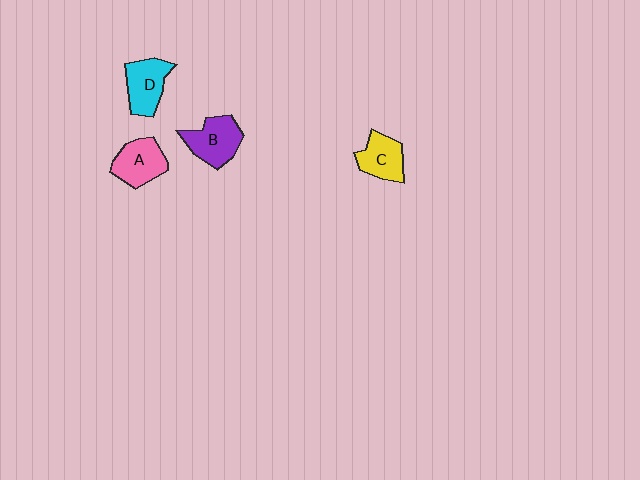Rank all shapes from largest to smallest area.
From largest to smallest: B (purple), D (cyan), A (pink), C (yellow).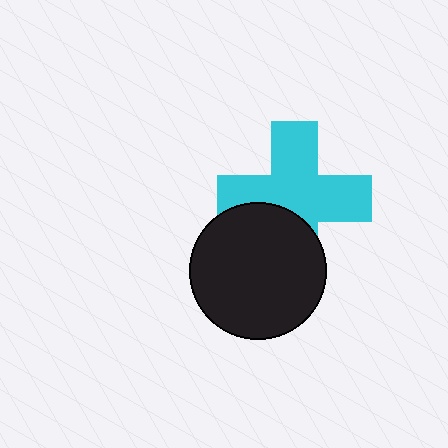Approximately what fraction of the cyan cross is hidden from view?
Roughly 30% of the cyan cross is hidden behind the black circle.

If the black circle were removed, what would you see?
You would see the complete cyan cross.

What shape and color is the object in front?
The object in front is a black circle.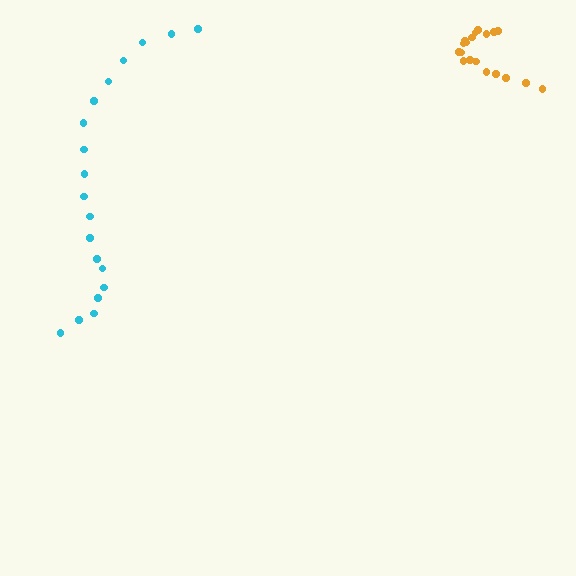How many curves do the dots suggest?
There are 2 distinct paths.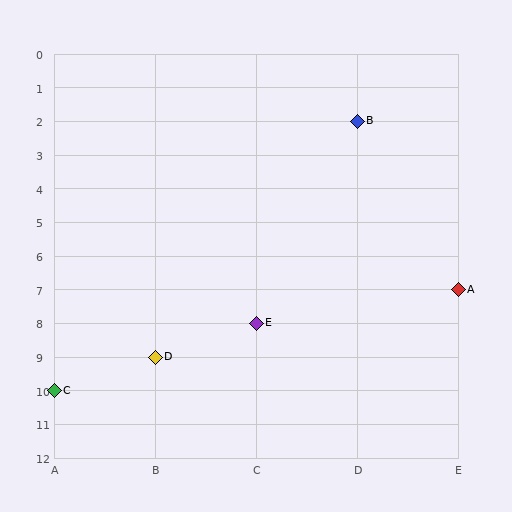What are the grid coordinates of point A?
Point A is at grid coordinates (E, 7).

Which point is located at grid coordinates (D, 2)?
Point B is at (D, 2).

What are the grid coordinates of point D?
Point D is at grid coordinates (B, 9).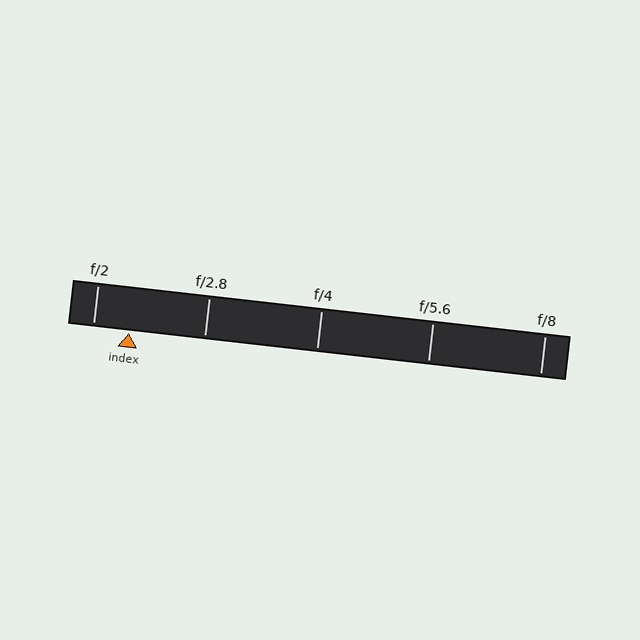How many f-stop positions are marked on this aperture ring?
There are 5 f-stop positions marked.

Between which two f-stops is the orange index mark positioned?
The index mark is between f/2 and f/2.8.